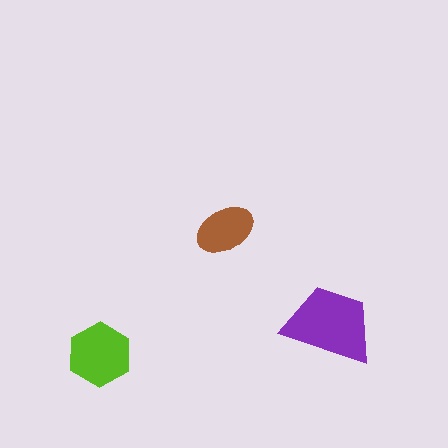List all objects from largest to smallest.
The purple trapezoid, the lime hexagon, the brown ellipse.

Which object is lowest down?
The lime hexagon is bottommost.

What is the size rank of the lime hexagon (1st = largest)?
2nd.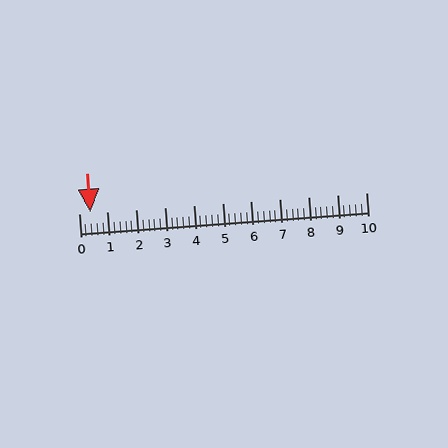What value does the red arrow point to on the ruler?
The red arrow points to approximately 0.4.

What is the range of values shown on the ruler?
The ruler shows values from 0 to 10.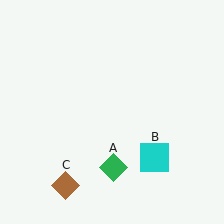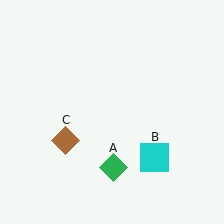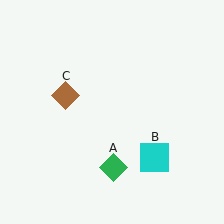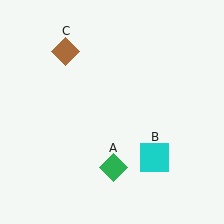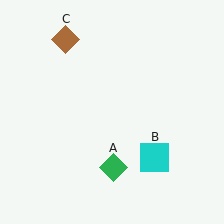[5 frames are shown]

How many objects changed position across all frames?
1 object changed position: brown diamond (object C).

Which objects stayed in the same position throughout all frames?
Green diamond (object A) and cyan square (object B) remained stationary.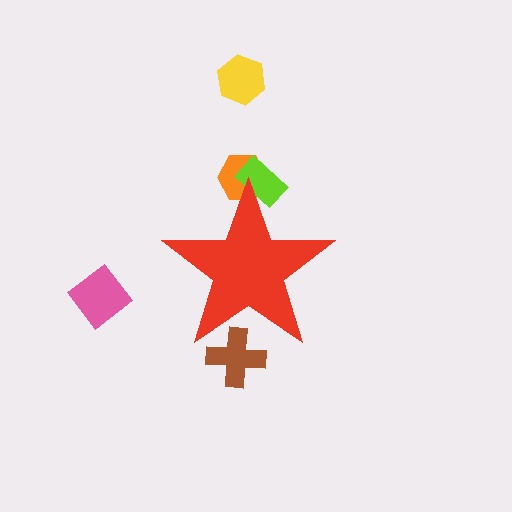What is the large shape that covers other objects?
A red star.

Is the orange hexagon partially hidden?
Yes, the orange hexagon is partially hidden behind the red star.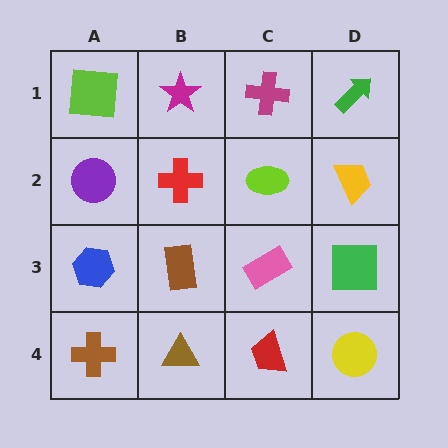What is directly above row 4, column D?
A green square.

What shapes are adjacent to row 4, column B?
A brown rectangle (row 3, column B), a brown cross (row 4, column A), a red trapezoid (row 4, column C).